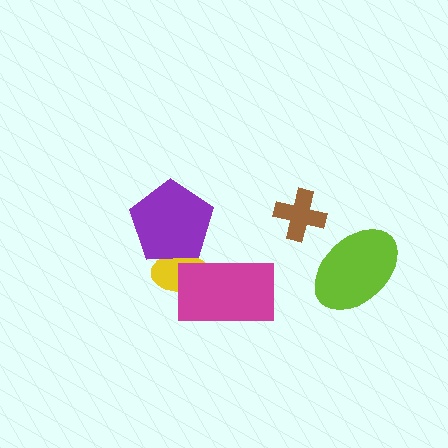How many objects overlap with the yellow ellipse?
2 objects overlap with the yellow ellipse.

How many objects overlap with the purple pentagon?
1 object overlaps with the purple pentagon.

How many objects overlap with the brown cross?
0 objects overlap with the brown cross.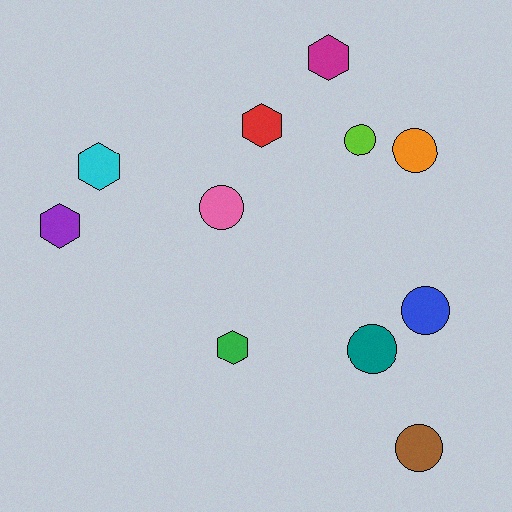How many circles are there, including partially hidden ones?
There are 6 circles.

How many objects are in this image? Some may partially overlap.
There are 11 objects.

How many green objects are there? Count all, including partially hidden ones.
There is 1 green object.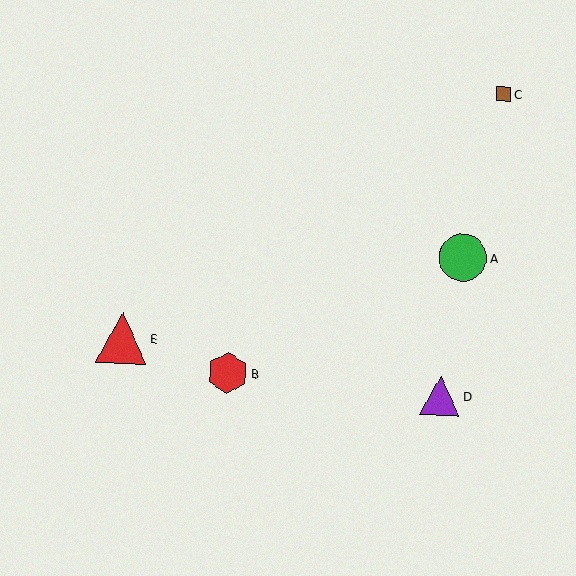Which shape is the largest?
The red triangle (labeled E) is the largest.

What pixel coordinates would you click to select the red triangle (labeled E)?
Click at (122, 338) to select the red triangle E.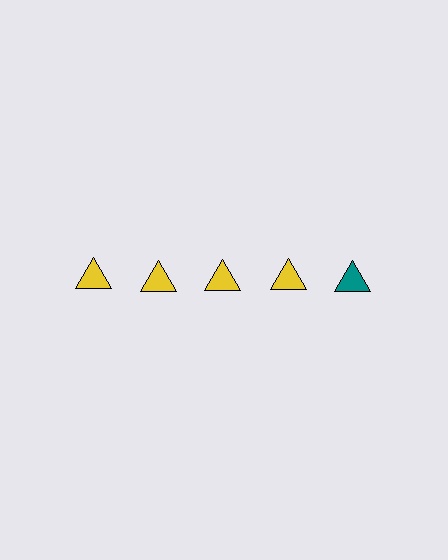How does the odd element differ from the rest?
It has a different color: teal instead of yellow.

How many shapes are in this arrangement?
There are 5 shapes arranged in a grid pattern.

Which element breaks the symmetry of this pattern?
The teal triangle in the top row, rightmost column breaks the symmetry. All other shapes are yellow triangles.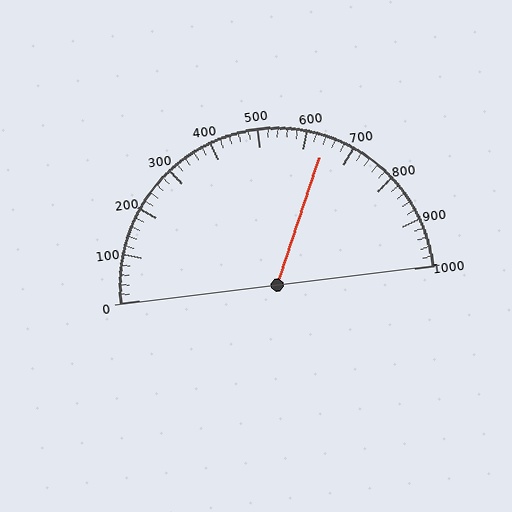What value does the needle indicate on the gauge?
The needle indicates approximately 640.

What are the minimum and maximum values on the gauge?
The gauge ranges from 0 to 1000.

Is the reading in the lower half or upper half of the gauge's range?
The reading is in the upper half of the range (0 to 1000).